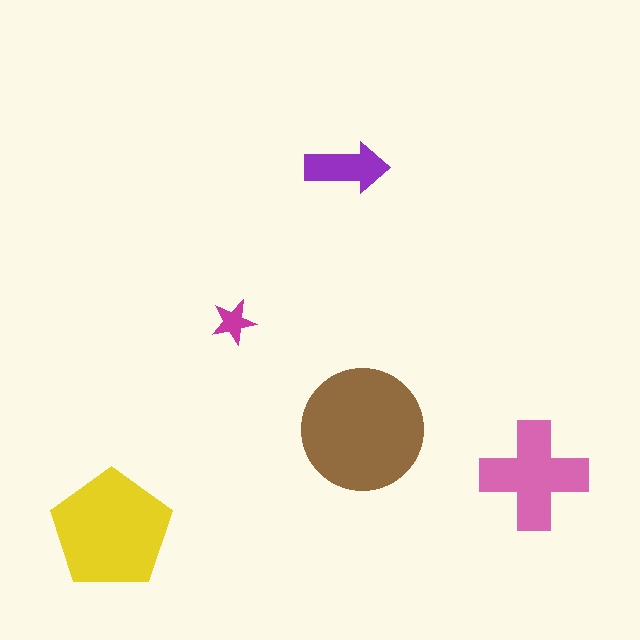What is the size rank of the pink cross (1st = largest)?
3rd.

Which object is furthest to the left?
The yellow pentagon is leftmost.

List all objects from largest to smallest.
The brown circle, the yellow pentagon, the pink cross, the purple arrow, the magenta star.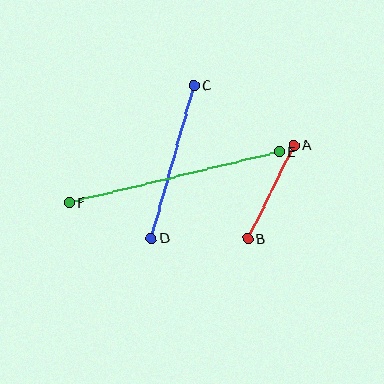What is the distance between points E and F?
The distance is approximately 216 pixels.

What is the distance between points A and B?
The distance is approximately 104 pixels.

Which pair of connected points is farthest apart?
Points E and F are farthest apart.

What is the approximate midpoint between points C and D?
The midpoint is at approximately (173, 162) pixels.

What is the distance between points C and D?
The distance is approximately 159 pixels.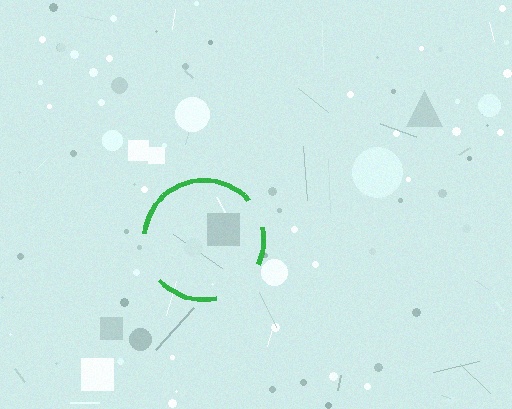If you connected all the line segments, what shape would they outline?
They would outline a circle.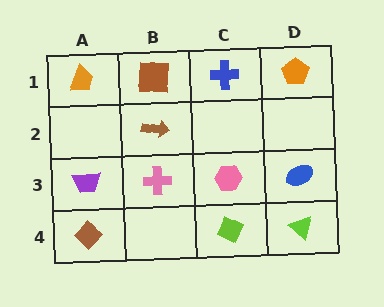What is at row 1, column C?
A blue cross.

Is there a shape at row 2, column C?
No, that cell is empty.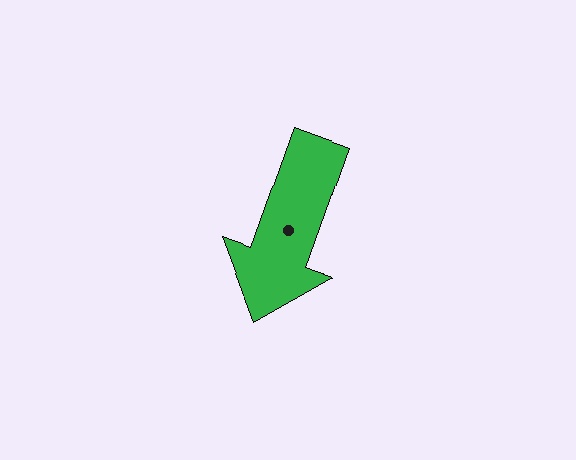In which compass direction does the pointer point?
South.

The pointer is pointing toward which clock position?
Roughly 7 o'clock.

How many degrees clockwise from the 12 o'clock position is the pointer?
Approximately 200 degrees.